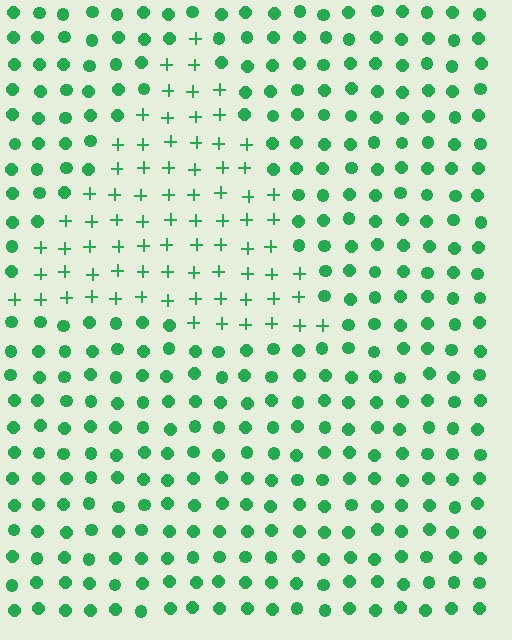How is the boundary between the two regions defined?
The boundary is defined by a change in element shape: plus signs inside vs. circles outside. All elements share the same color and spacing.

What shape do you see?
I see a triangle.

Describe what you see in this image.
The image is filled with small green elements arranged in a uniform grid. A triangle-shaped region contains plus signs, while the surrounding area contains circles. The boundary is defined purely by the change in element shape.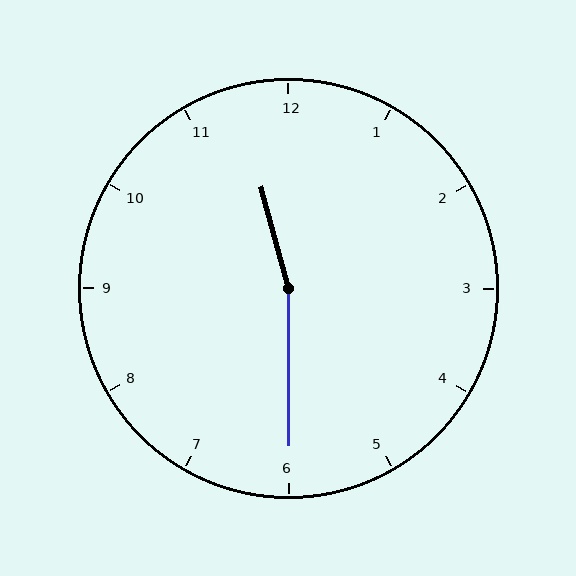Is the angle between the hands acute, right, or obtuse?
It is obtuse.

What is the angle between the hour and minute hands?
Approximately 165 degrees.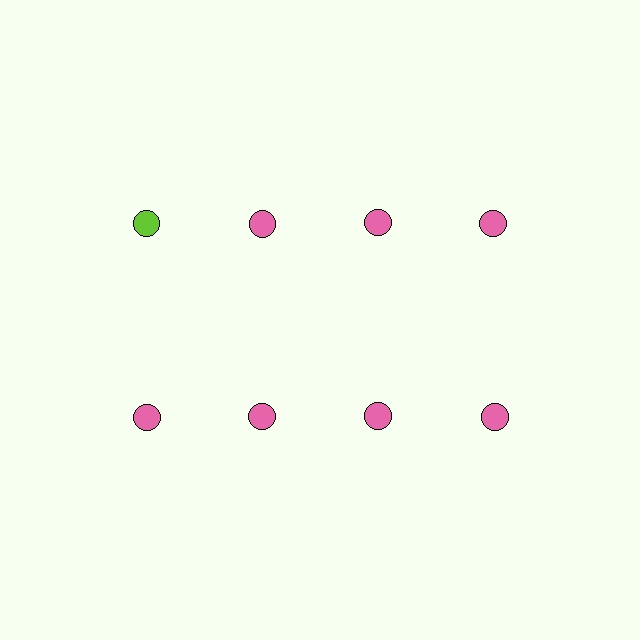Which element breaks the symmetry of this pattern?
The lime circle in the top row, leftmost column breaks the symmetry. All other shapes are pink circles.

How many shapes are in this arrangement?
There are 8 shapes arranged in a grid pattern.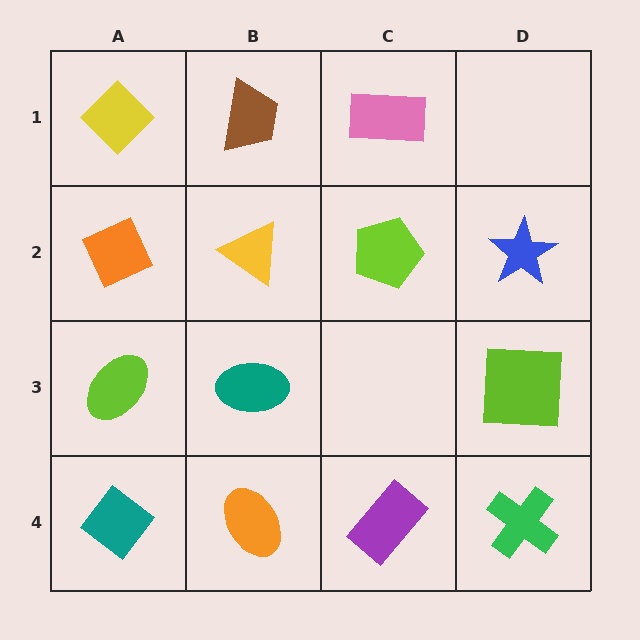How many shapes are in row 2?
4 shapes.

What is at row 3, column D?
A lime square.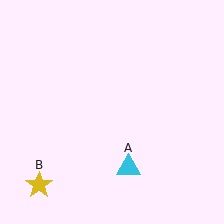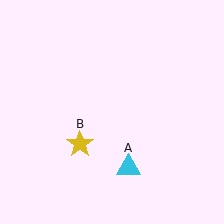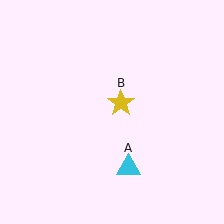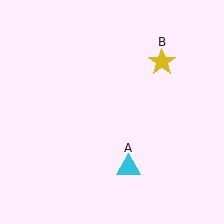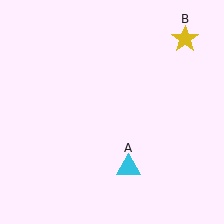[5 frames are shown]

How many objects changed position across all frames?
1 object changed position: yellow star (object B).